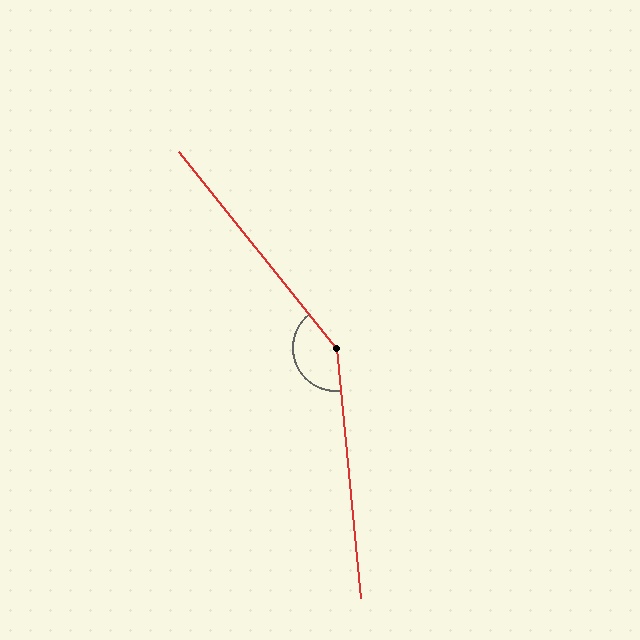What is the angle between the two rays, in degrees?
Approximately 147 degrees.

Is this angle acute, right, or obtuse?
It is obtuse.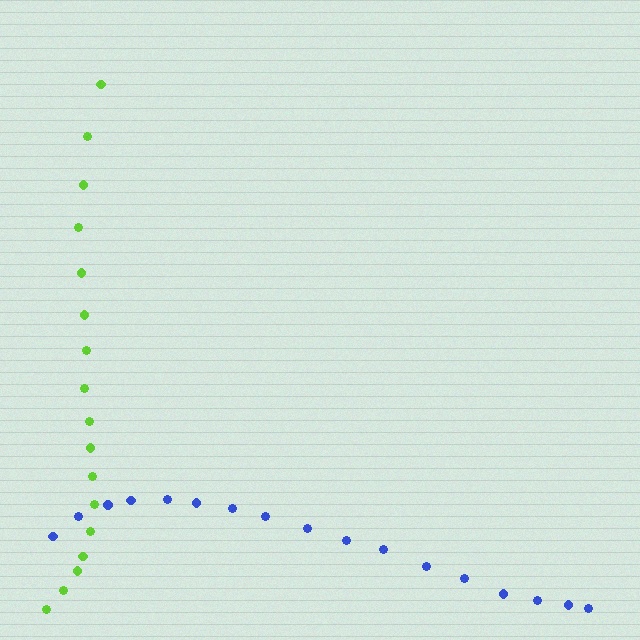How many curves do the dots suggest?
There are 2 distinct paths.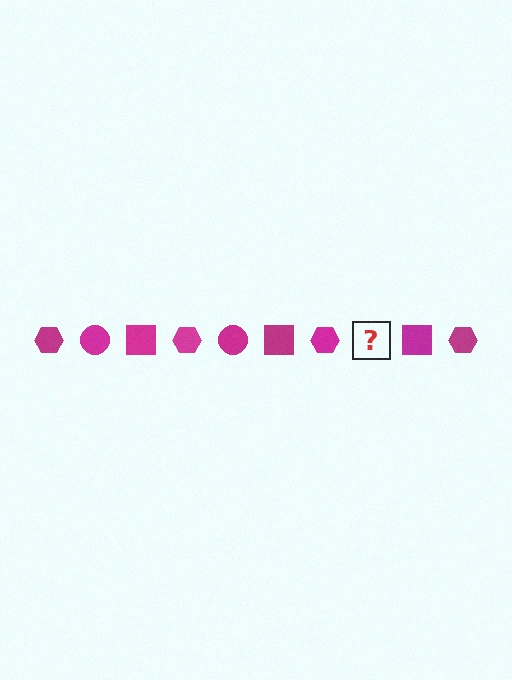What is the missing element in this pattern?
The missing element is a magenta circle.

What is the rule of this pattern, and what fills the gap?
The rule is that the pattern cycles through hexagon, circle, square shapes in magenta. The gap should be filled with a magenta circle.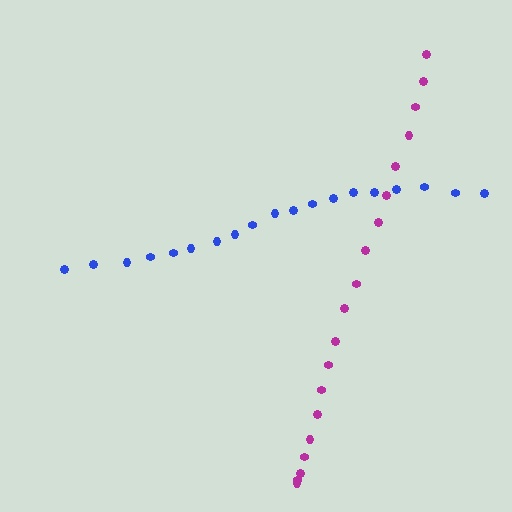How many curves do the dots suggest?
There are 2 distinct paths.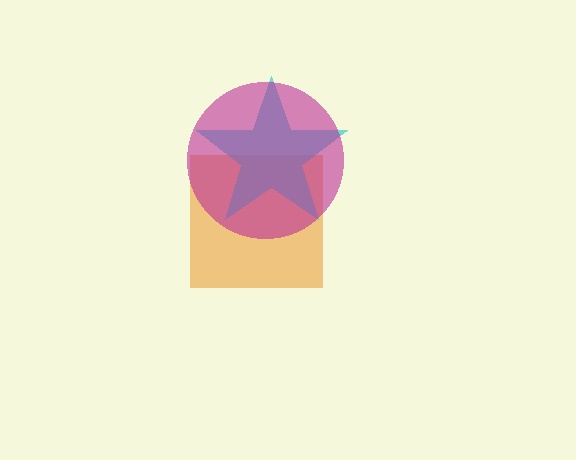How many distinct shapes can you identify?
There are 3 distinct shapes: an orange square, a cyan star, a magenta circle.